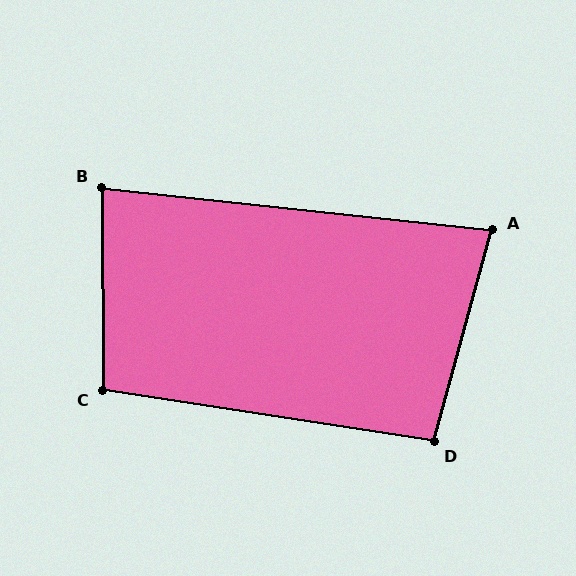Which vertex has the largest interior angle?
C, at approximately 99 degrees.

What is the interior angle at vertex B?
Approximately 84 degrees (acute).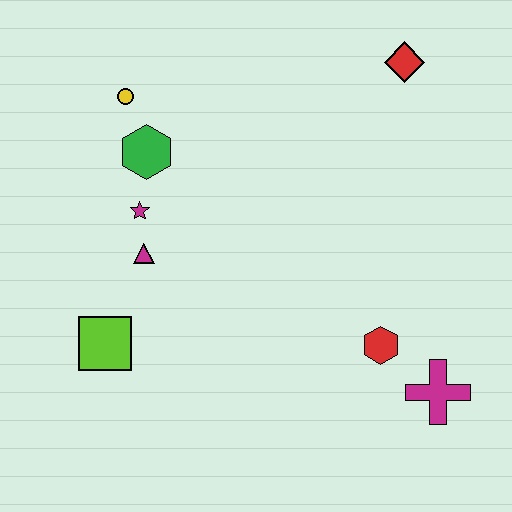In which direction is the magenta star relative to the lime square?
The magenta star is above the lime square.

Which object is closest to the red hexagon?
The magenta cross is closest to the red hexagon.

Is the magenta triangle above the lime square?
Yes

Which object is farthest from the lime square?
The red diamond is farthest from the lime square.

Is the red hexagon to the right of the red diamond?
No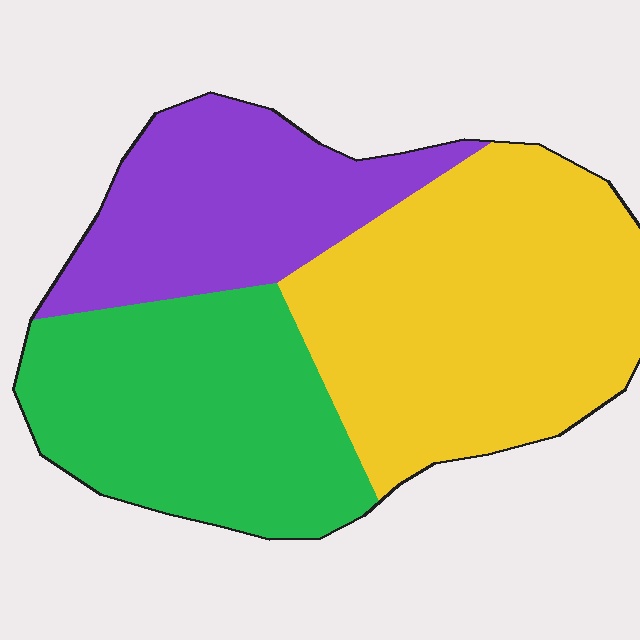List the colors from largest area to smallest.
From largest to smallest: yellow, green, purple.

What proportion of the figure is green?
Green covers 33% of the figure.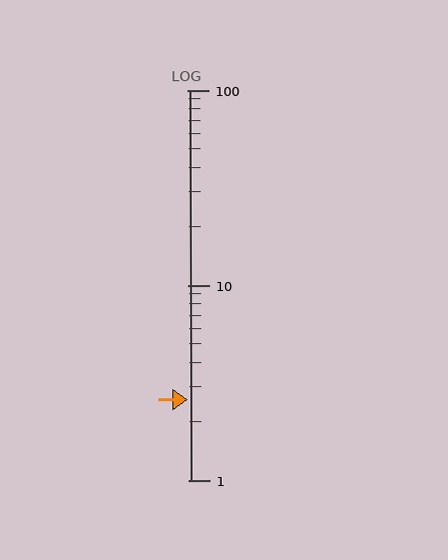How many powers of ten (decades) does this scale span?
The scale spans 2 decades, from 1 to 100.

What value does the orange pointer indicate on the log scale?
The pointer indicates approximately 2.6.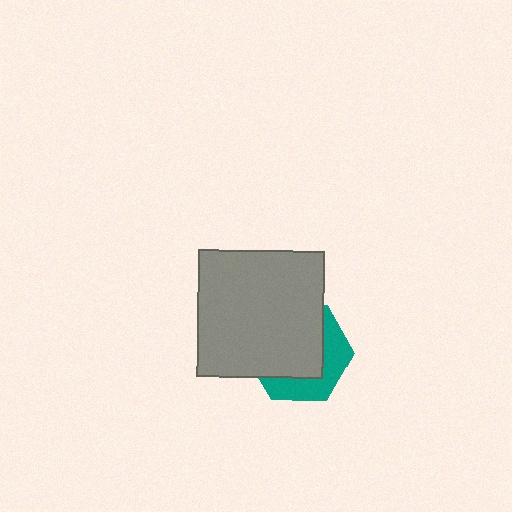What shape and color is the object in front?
The object in front is a gray square.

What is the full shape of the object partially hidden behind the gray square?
The partially hidden object is a teal hexagon.